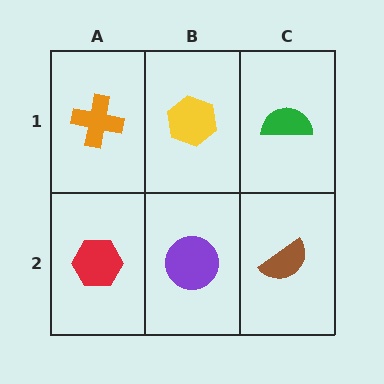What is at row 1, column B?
A yellow hexagon.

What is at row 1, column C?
A green semicircle.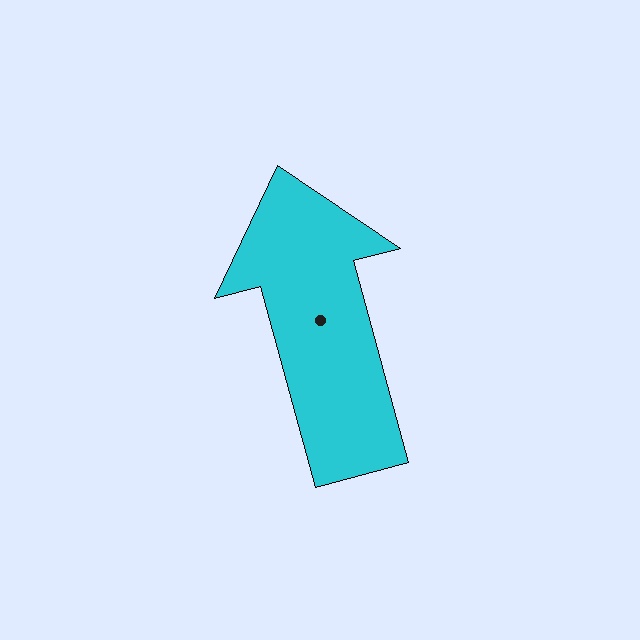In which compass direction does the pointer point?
North.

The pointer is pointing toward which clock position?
Roughly 11 o'clock.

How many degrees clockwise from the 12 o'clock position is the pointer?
Approximately 345 degrees.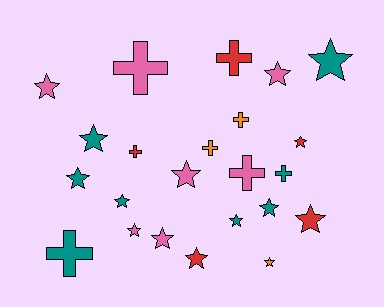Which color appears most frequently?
Teal, with 8 objects.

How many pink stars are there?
There are 5 pink stars.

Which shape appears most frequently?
Star, with 15 objects.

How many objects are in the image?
There are 23 objects.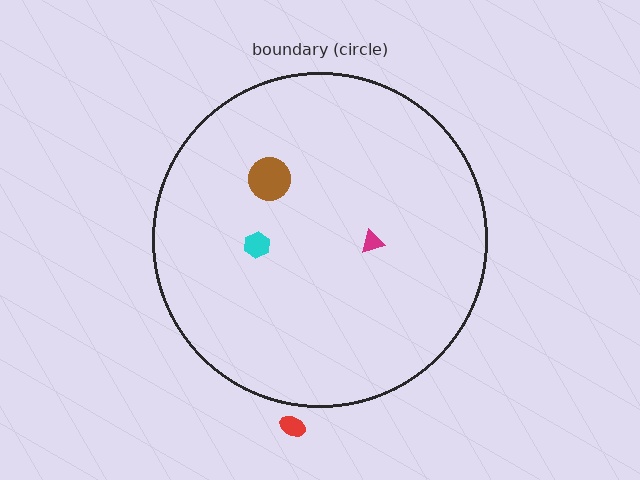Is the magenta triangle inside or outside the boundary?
Inside.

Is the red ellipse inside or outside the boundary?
Outside.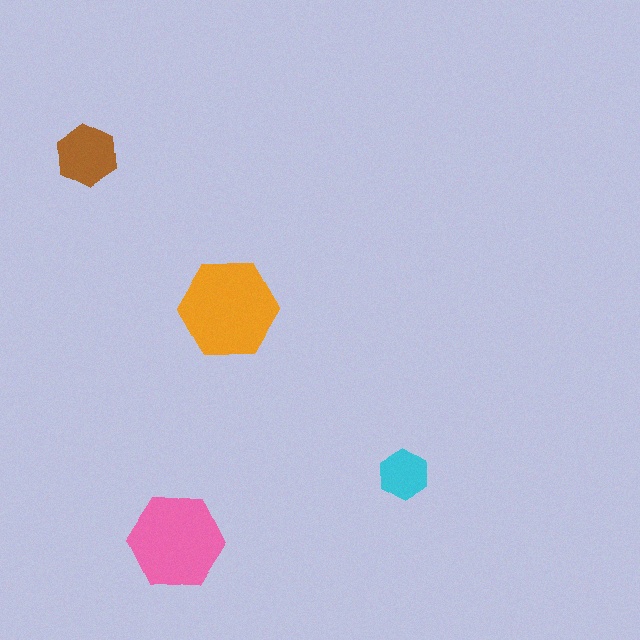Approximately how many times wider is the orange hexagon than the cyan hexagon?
About 2 times wider.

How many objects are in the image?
There are 4 objects in the image.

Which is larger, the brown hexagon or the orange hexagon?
The orange one.